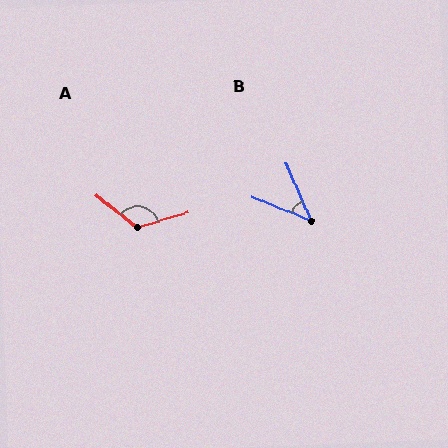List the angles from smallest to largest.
B (44°), A (125°).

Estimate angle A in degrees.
Approximately 125 degrees.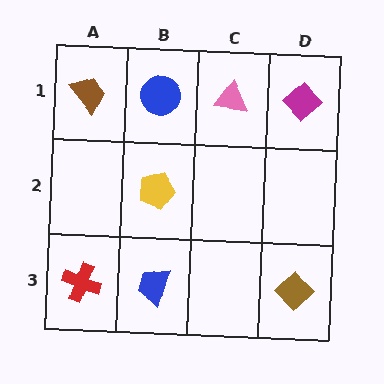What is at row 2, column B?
A yellow pentagon.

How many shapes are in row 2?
1 shape.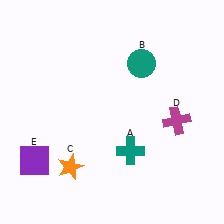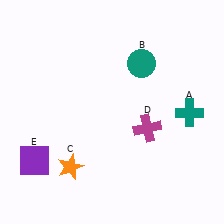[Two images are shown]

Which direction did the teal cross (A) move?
The teal cross (A) moved right.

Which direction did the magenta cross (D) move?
The magenta cross (D) moved left.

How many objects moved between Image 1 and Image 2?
2 objects moved between the two images.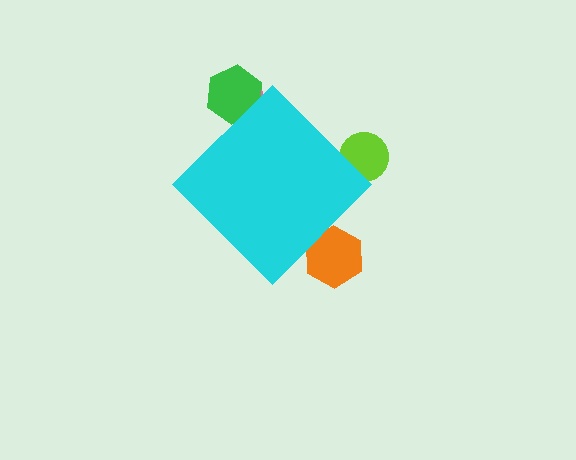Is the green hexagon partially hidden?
Yes, the green hexagon is partially hidden behind the cyan diamond.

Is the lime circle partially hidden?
Yes, the lime circle is partially hidden behind the cyan diamond.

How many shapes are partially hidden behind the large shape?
4 shapes are partially hidden.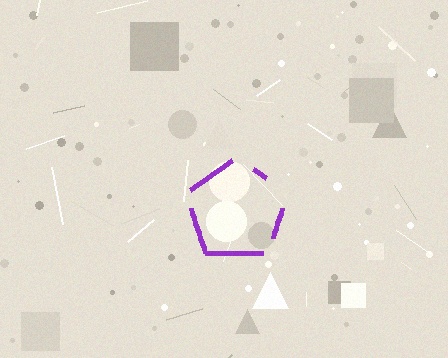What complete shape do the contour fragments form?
The contour fragments form a pentagon.